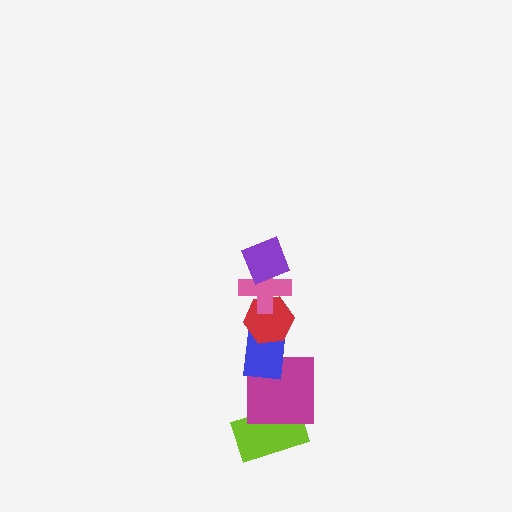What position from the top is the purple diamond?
The purple diamond is 1st from the top.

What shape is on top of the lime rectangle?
The magenta square is on top of the lime rectangle.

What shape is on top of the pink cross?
The purple diamond is on top of the pink cross.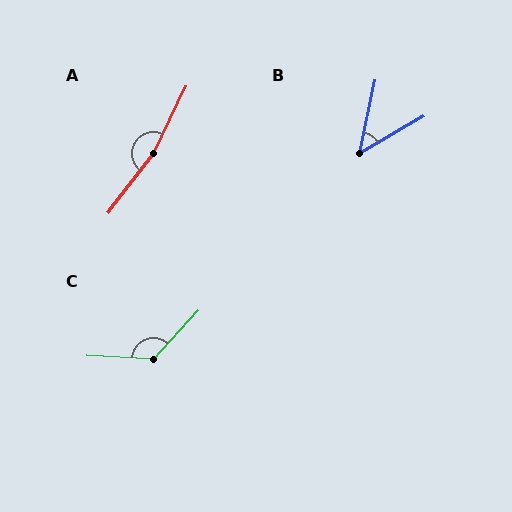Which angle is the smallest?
B, at approximately 48 degrees.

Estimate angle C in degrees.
Approximately 129 degrees.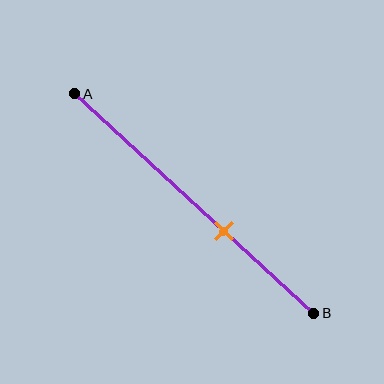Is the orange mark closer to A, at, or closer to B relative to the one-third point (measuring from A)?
The orange mark is closer to point B than the one-third point of segment AB.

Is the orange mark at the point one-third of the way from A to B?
No, the mark is at about 65% from A, not at the 33% one-third point.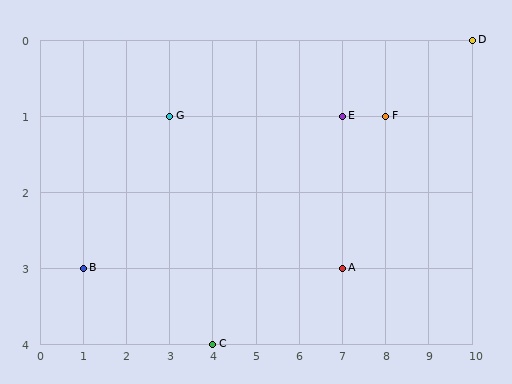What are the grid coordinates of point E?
Point E is at grid coordinates (7, 1).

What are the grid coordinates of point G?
Point G is at grid coordinates (3, 1).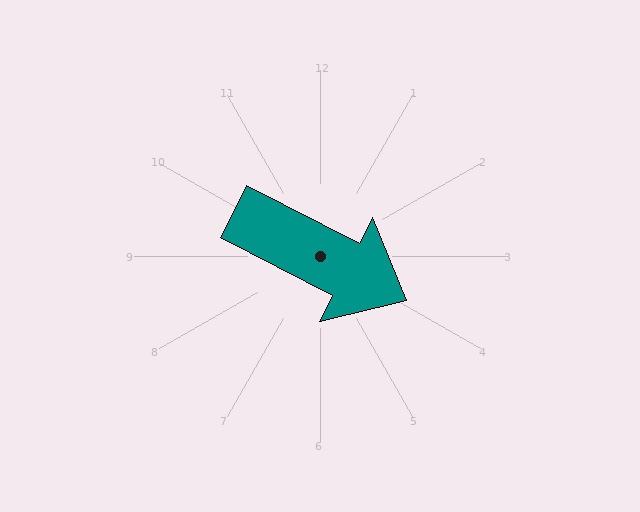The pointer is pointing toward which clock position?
Roughly 4 o'clock.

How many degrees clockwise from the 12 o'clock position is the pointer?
Approximately 117 degrees.